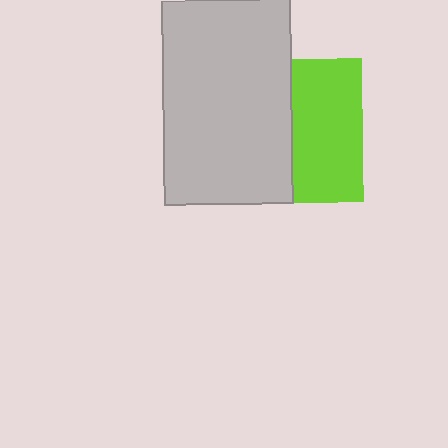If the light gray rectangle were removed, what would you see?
You would see the complete lime square.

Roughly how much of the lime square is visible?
About half of it is visible (roughly 49%).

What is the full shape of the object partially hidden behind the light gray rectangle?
The partially hidden object is a lime square.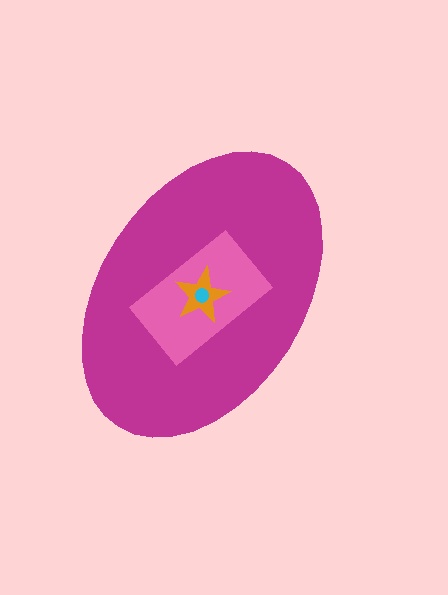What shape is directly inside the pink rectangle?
The orange star.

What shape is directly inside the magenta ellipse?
The pink rectangle.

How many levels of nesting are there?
4.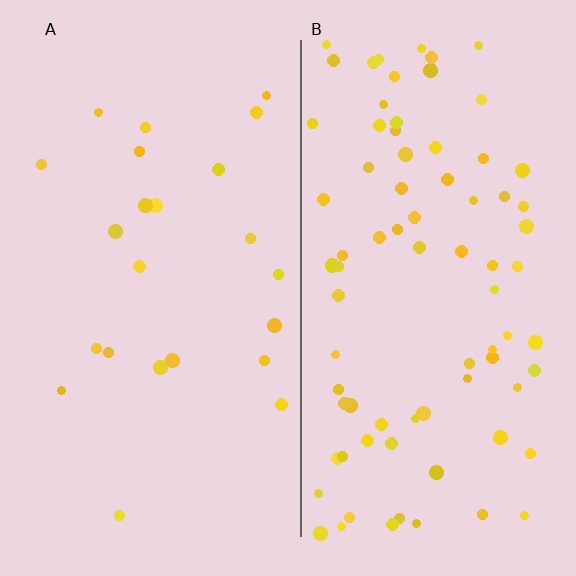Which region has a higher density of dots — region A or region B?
B (the right).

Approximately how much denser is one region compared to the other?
Approximately 3.5× — region B over region A.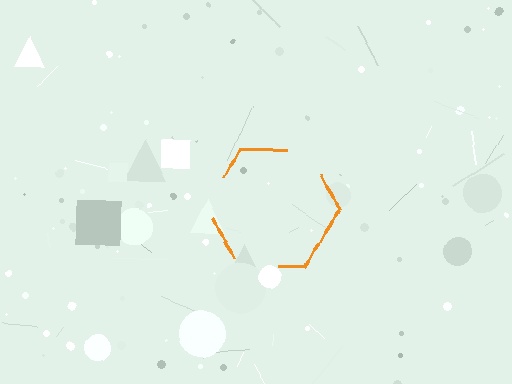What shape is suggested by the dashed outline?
The dashed outline suggests a hexagon.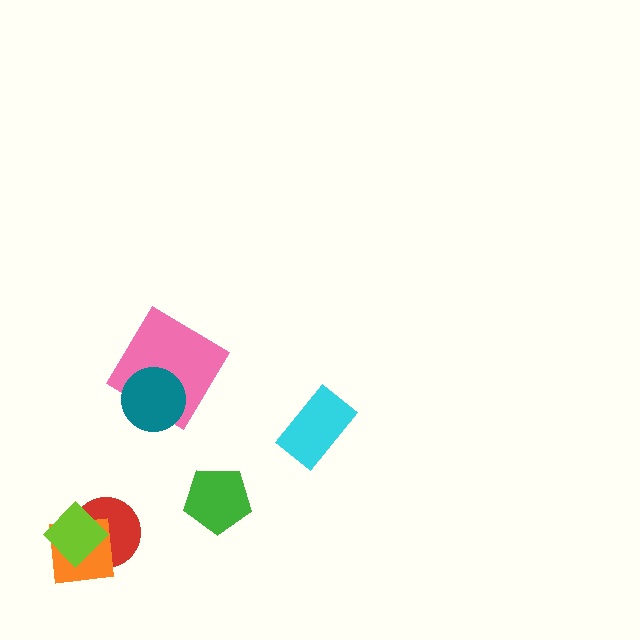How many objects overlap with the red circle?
2 objects overlap with the red circle.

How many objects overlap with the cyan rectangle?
0 objects overlap with the cyan rectangle.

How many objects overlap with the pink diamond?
1 object overlaps with the pink diamond.